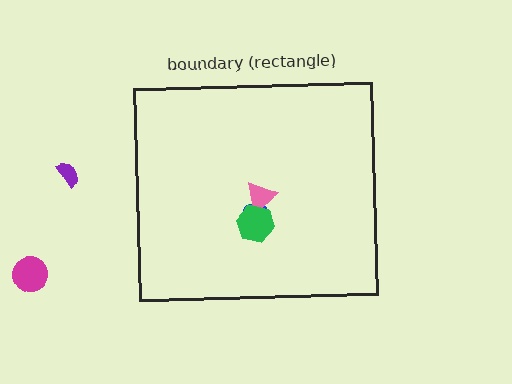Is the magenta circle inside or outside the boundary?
Outside.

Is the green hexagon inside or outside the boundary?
Inside.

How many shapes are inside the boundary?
3 inside, 2 outside.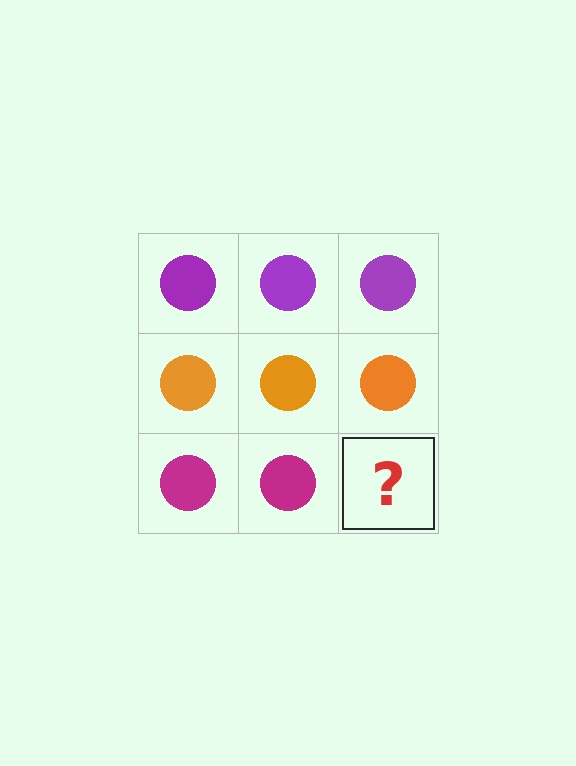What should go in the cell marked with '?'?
The missing cell should contain a magenta circle.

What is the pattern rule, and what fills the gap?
The rule is that each row has a consistent color. The gap should be filled with a magenta circle.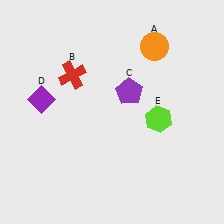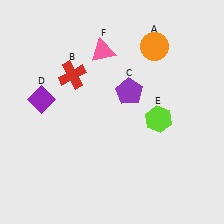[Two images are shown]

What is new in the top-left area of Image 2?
A pink triangle (F) was added in the top-left area of Image 2.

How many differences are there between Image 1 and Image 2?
There is 1 difference between the two images.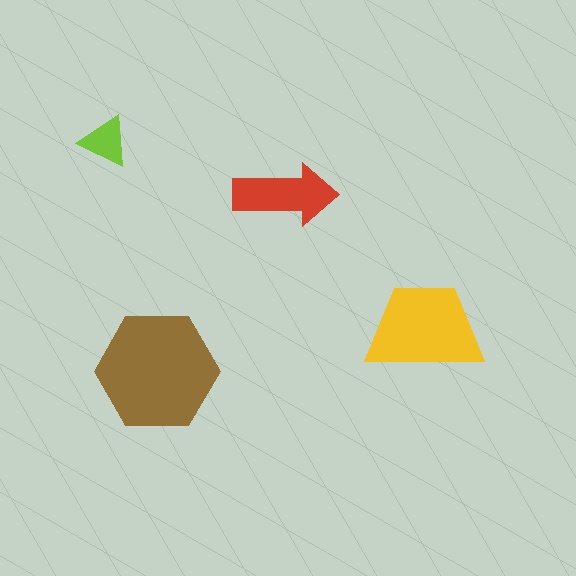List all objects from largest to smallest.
The brown hexagon, the yellow trapezoid, the red arrow, the lime triangle.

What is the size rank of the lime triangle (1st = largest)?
4th.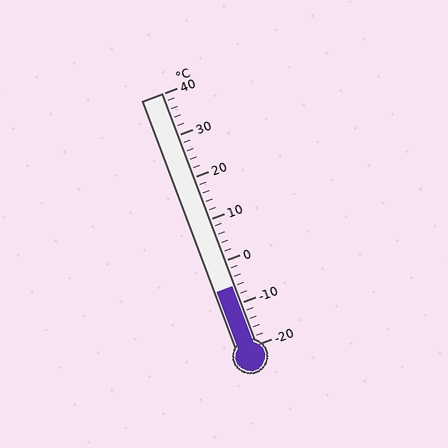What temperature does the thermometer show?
The thermometer shows approximately -6°C.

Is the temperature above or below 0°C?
The temperature is below 0°C.